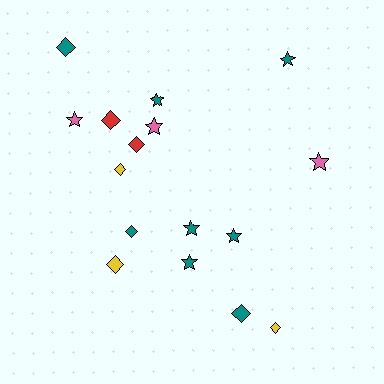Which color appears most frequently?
Teal, with 8 objects.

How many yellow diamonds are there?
There are 3 yellow diamonds.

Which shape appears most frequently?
Star, with 8 objects.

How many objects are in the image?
There are 16 objects.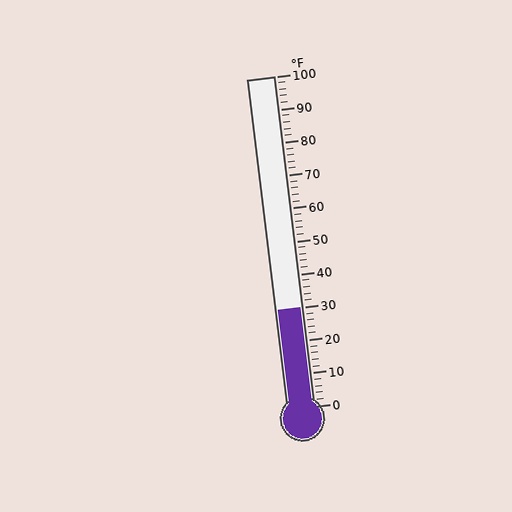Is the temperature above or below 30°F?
The temperature is at 30°F.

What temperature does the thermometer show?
The thermometer shows approximately 30°F.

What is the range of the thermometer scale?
The thermometer scale ranges from 0°F to 100°F.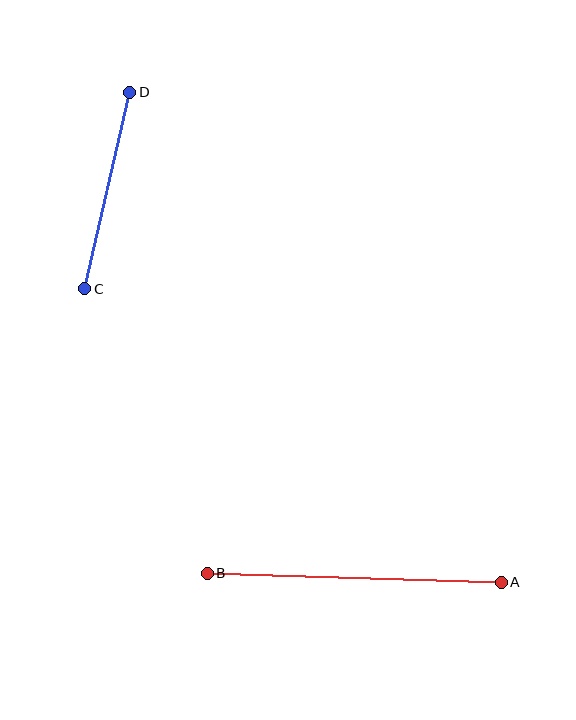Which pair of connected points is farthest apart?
Points A and B are farthest apart.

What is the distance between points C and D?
The distance is approximately 201 pixels.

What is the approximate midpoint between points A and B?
The midpoint is at approximately (354, 578) pixels.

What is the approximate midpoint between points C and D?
The midpoint is at approximately (107, 191) pixels.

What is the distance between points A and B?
The distance is approximately 294 pixels.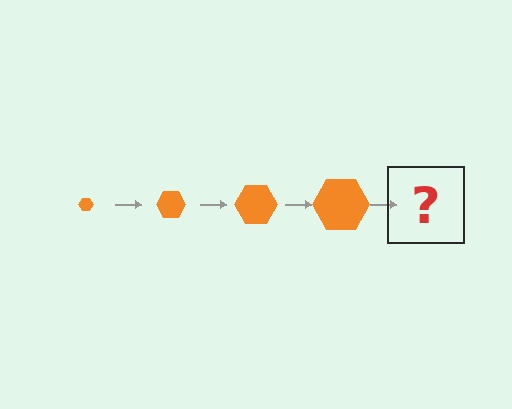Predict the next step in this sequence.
The next step is an orange hexagon, larger than the previous one.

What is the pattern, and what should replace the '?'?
The pattern is that the hexagon gets progressively larger each step. The '?' should be an orange hexagon, larger than the previous one.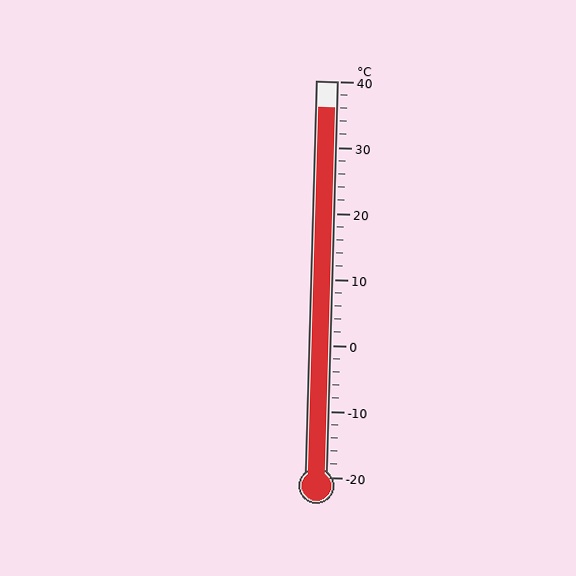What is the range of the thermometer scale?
The thermometer scale ranges from -20°C to 40°C.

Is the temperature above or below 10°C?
The temperature is above 10°C.